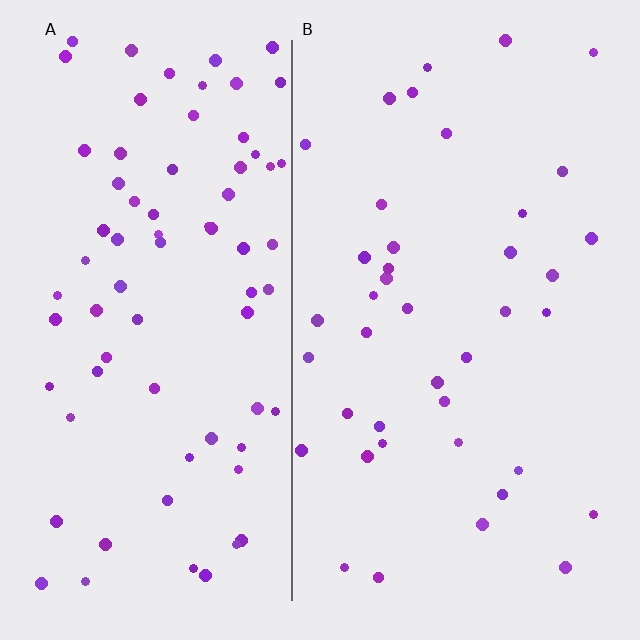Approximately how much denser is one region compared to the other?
Approximately 1.8× — region A over region B.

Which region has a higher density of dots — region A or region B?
A (the left).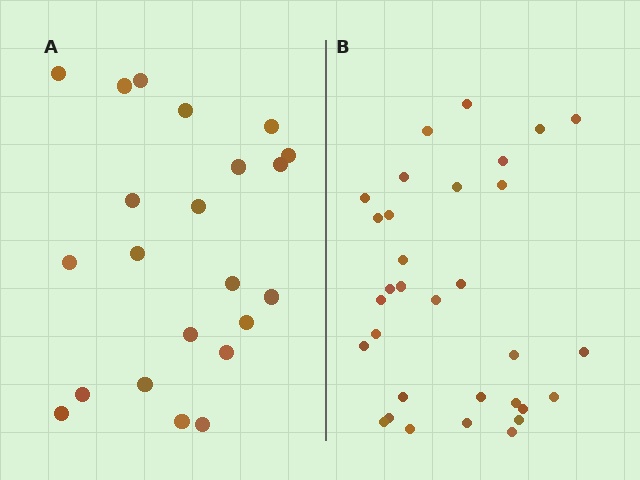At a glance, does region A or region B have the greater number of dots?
Region B (the right region) has more dots.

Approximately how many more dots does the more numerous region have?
Region B has roughly 10 or so more dots than region A.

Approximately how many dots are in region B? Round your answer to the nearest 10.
About 30 dots. (The exact count is 32, which rounds to 30.)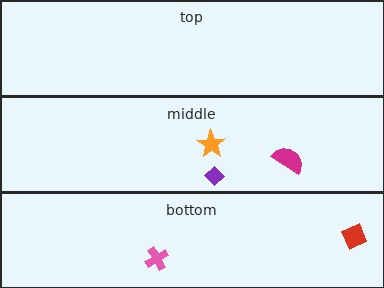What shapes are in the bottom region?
The pink cross, the red square.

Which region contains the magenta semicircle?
The middle region.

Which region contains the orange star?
The middle region.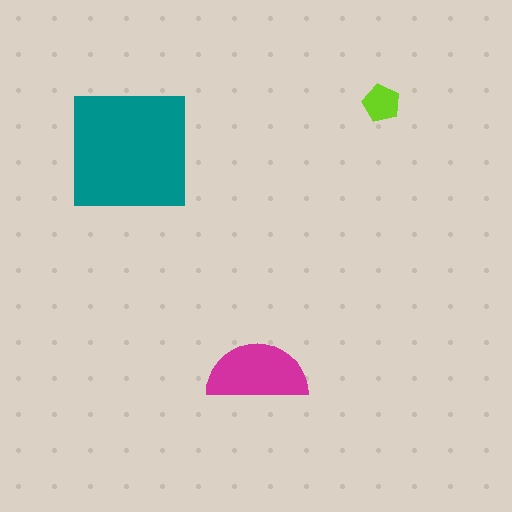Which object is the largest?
The teal square.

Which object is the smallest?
The lime pentagon.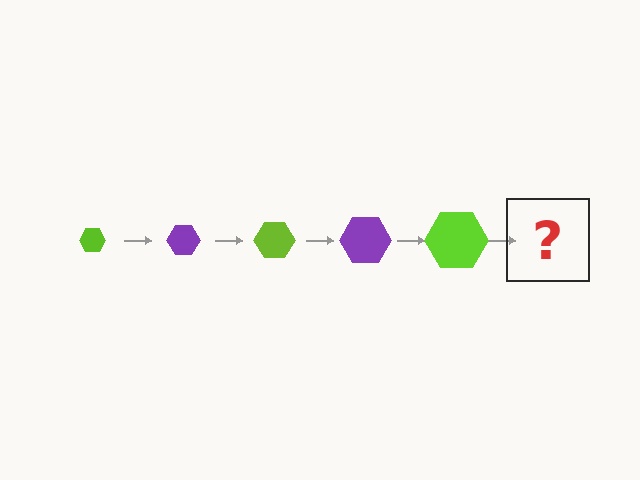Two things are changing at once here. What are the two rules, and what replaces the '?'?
The two rules are that the hexagon grows larger each step and the color cycles through lime and purple. The '?' should be a purple hexagon, larger than the previous one.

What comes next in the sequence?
The next element should be a purple hexagon, larger than the previous one.